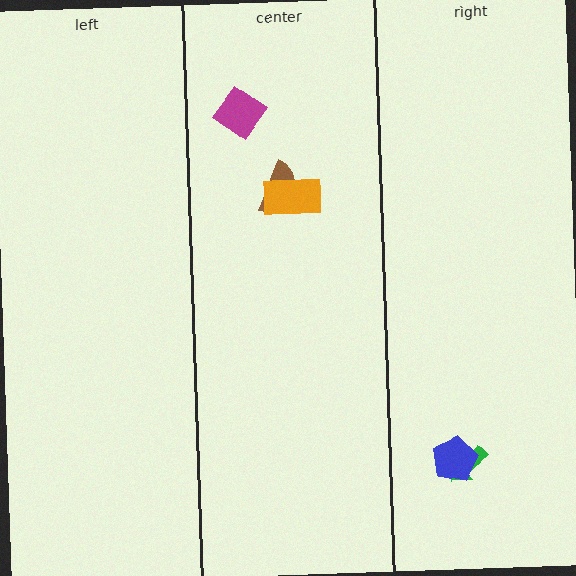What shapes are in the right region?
The green arrow, the blue pentagon.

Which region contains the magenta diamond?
The center region.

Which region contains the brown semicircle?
The center region.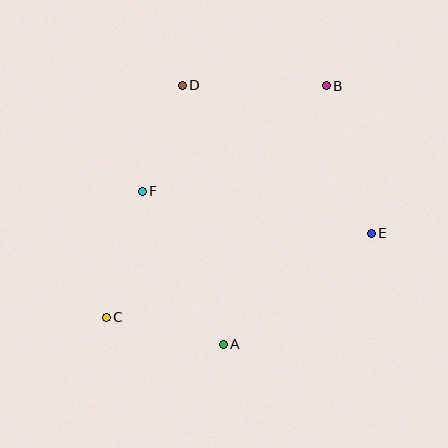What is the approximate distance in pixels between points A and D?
The distance between A and D is approximately 262 pixels.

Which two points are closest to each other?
Points D and F are closest to each other.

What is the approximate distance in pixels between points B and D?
The distance between B and D is approximately 144 pixels.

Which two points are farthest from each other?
Points B and C are farthest from each other.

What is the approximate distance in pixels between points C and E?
The distance between C and E is approximately 278 pixels.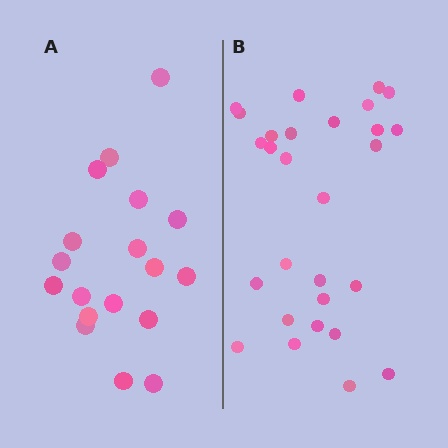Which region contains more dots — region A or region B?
Region B (the right region) has more dots.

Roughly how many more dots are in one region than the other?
Region B has roughly 10 or so more dots than region A.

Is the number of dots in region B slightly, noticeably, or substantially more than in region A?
Region B has substantially more. The ratio is roughly 1.6 to 1.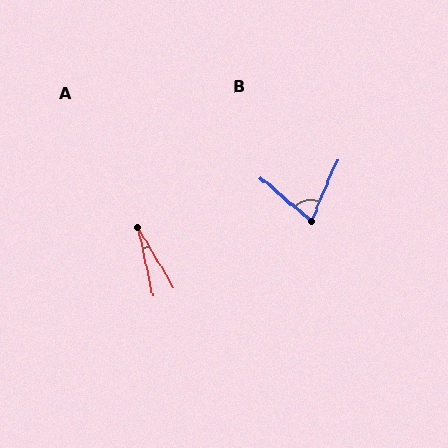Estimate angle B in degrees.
Approximately 72 degrees.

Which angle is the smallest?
A, at approximately 18 degrees.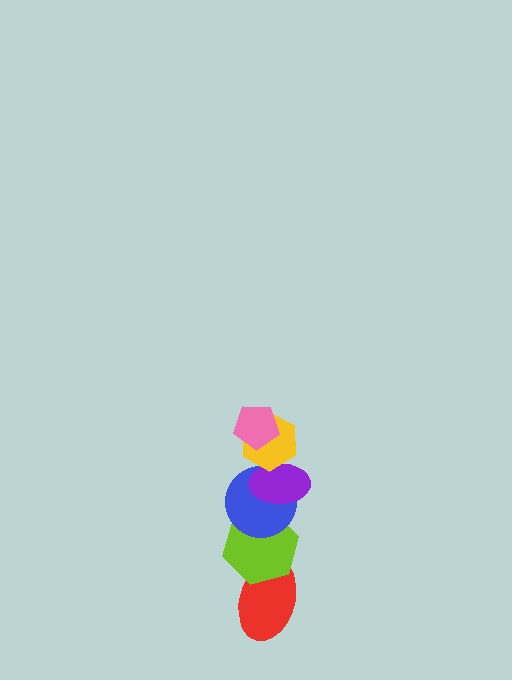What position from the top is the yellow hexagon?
The yellow hexagon is 2nd from the top.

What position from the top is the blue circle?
The blue circle is 4th from the top.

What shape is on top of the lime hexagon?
The blue circle is on top of the lime hexagon.